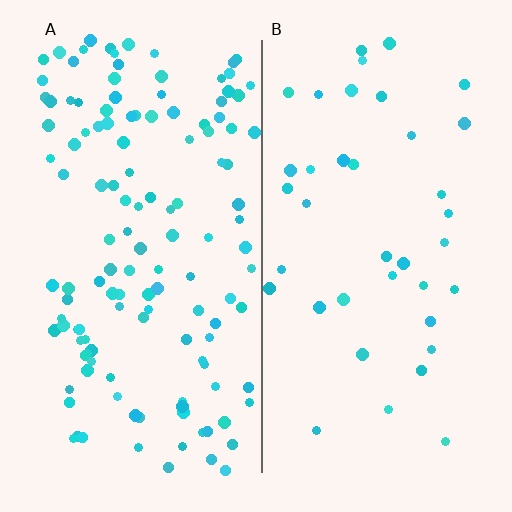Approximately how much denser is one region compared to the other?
Approximately 3.4× — region A over region B.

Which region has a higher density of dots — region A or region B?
A (the left).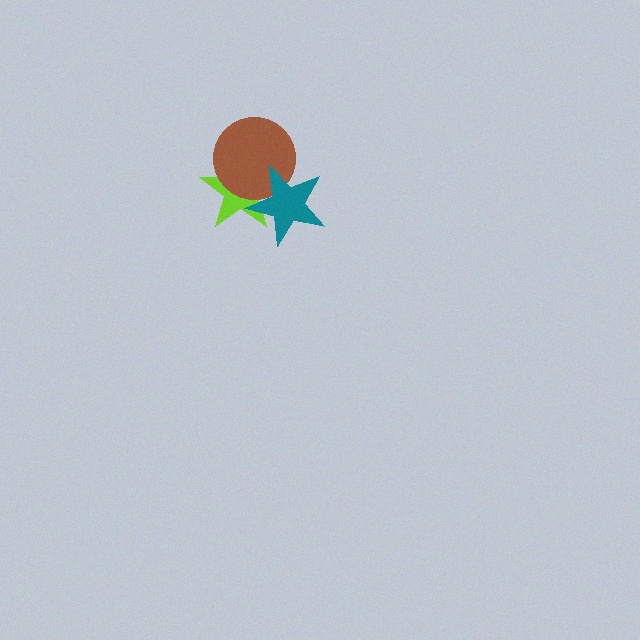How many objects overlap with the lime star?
2 objects overlap with the lime star.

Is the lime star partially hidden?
Yes, it is partially covered by another shape.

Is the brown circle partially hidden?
Yes, it is partially covered by another shape.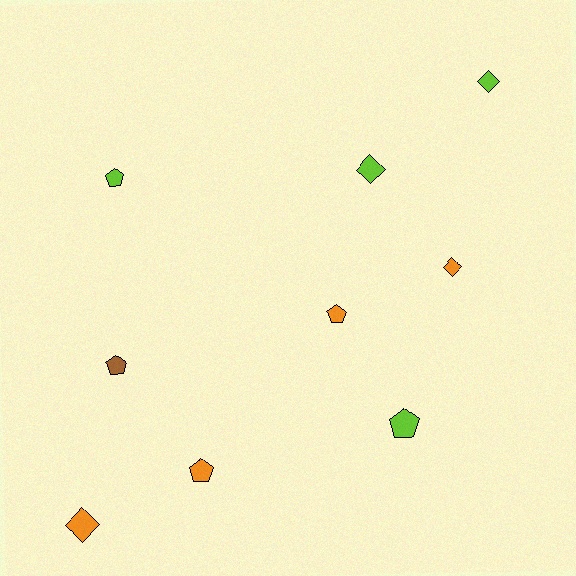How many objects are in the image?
There are 9 objects.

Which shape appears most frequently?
Pentagon, with 5 objects.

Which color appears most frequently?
Lime, with 4 objects.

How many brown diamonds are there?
There are no brown diamonds.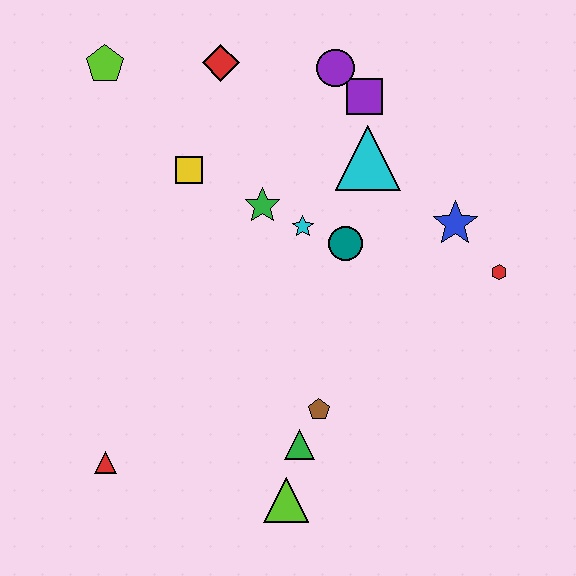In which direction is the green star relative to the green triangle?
The green star is above the green triangle.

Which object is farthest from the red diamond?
The lime triangle is farthest from the red diamond.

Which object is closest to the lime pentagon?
The red diamond is closest to the lime pentagon.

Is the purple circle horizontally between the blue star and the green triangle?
Yes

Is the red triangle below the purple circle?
Yes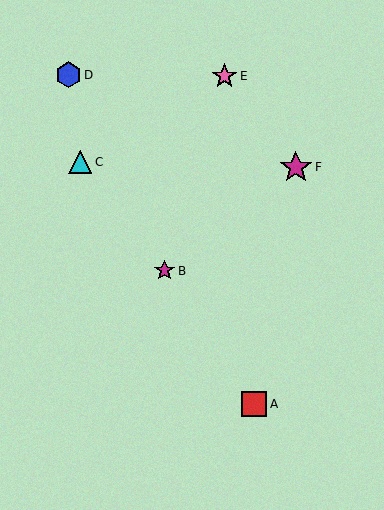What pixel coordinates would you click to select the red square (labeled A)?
Click at (254, 404) to select the red square A.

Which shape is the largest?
The magenta star (labeled F) is the largest.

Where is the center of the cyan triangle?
The center of the cyan triangle is at (80, 162).